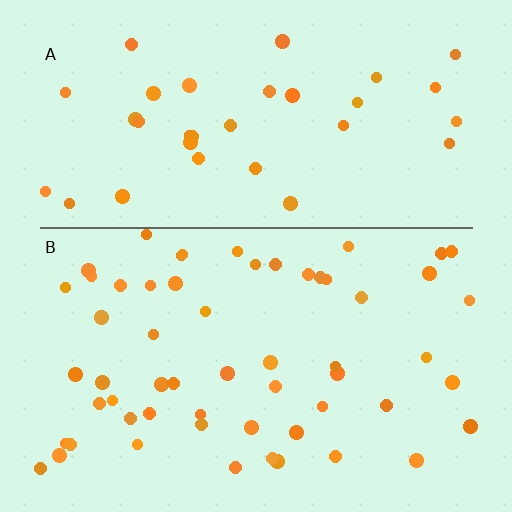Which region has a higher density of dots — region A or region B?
B (the bottom).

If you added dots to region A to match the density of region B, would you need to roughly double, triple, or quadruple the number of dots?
Approximately double.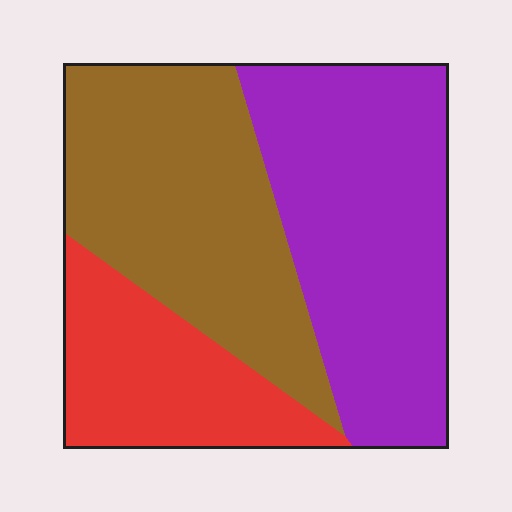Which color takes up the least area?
Red, at roughly 20%.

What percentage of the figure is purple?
Purple covers roughly 40% of the figure.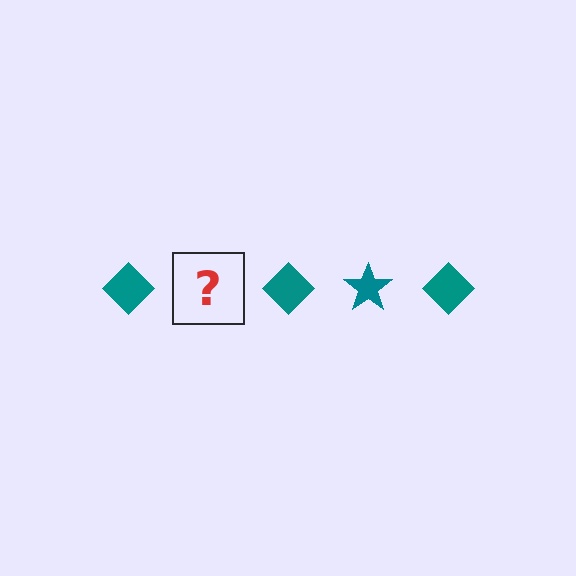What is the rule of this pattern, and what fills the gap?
The rule is that the pattern cycles through diamond, star shapes in teal. The gap should be filled with a teal star.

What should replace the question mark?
The question mark should be replaced with a teal star.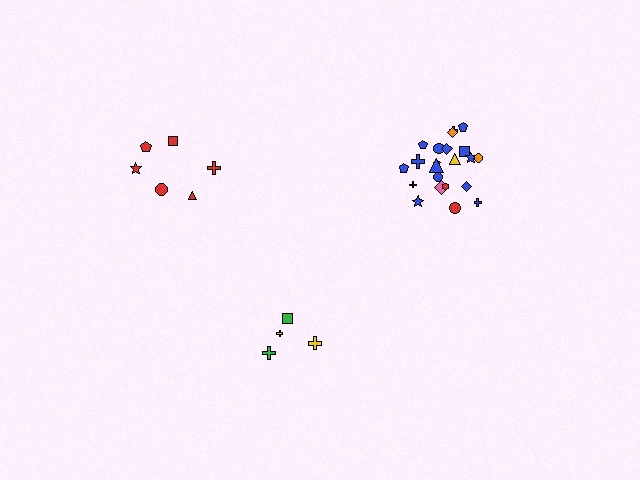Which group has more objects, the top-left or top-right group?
The top-right group.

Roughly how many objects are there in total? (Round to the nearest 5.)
Roughly 30 objects in total.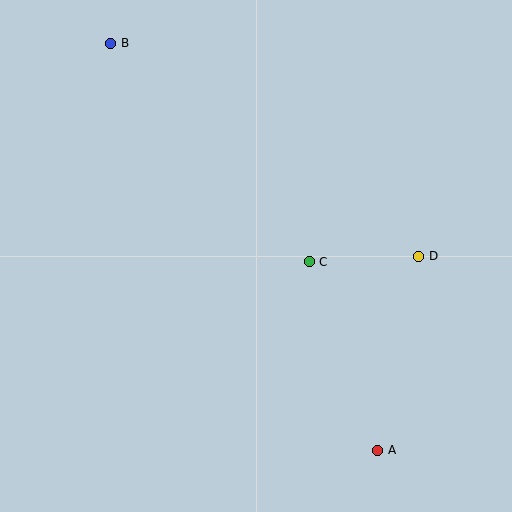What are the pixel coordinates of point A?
Point A is at (378, 450).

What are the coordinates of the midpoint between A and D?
The midpoint between A and D is at (398, 353).